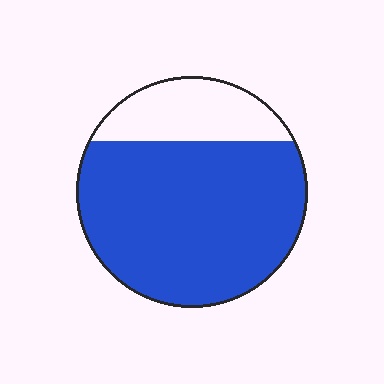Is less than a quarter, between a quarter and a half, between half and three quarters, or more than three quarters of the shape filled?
More than three quarters.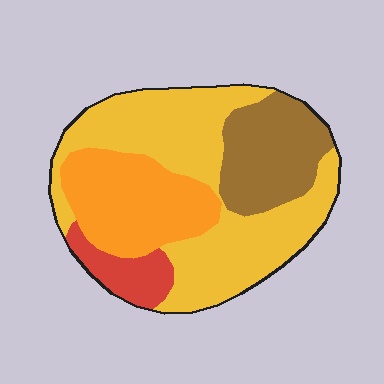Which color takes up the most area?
Yellow, at roughly 50%.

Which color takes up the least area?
Red, at roughly 10%.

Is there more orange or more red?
Orange.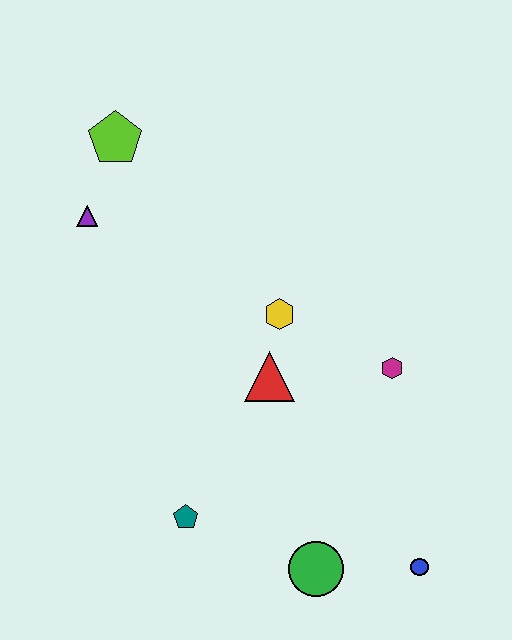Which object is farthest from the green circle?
The lime pentagon is farthest from the green circle.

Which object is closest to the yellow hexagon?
The red triangle is closest to the yellow hexagon.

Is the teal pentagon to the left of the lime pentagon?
No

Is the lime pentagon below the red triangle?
No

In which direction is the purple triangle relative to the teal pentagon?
The purple triangle is above the teal pentagon.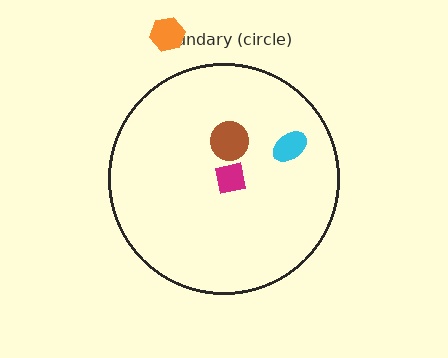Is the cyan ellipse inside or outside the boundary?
Inside.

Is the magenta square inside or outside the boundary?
Inside.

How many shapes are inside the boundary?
3 inside, 1 outside.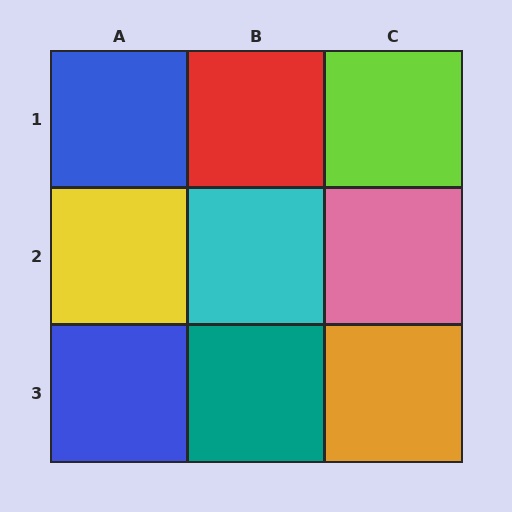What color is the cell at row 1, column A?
Blue.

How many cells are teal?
1 cell is teal.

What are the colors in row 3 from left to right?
Blue, teal, orange.